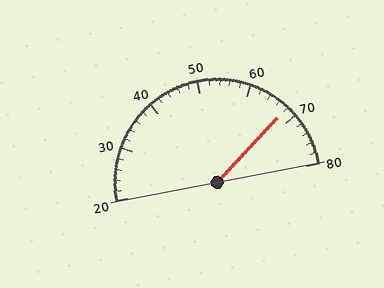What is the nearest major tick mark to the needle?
The nearest major tick mark is 70.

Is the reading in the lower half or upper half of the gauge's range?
The reading is in the upper half of the range (20 to 80).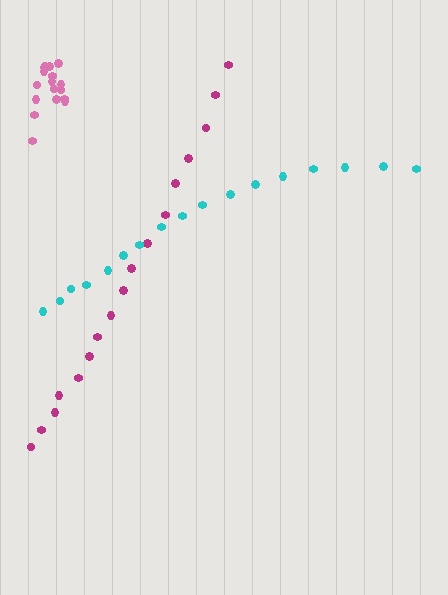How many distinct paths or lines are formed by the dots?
There are 3 distinct paths.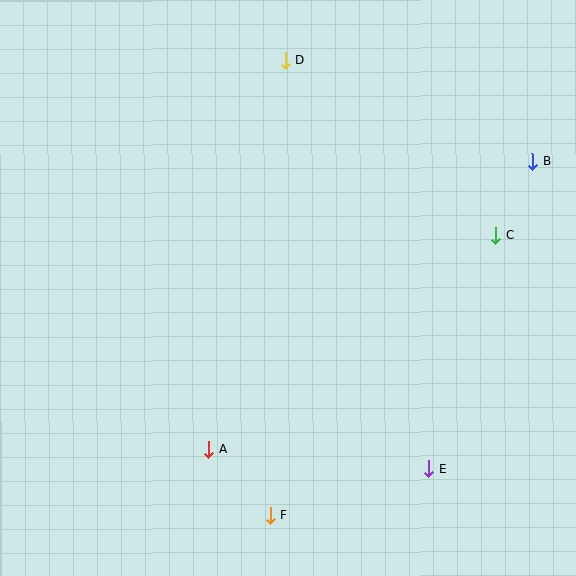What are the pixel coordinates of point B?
Point B is at (532, 161).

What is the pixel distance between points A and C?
The distance between A and C is 358 pixels.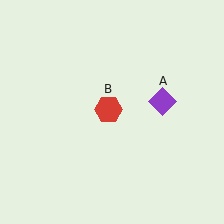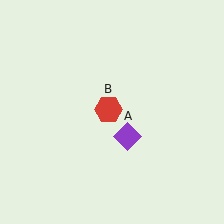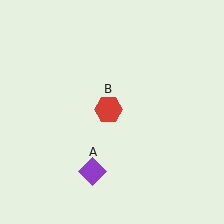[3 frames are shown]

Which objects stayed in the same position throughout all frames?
Red hexagon (object B) remained stationary.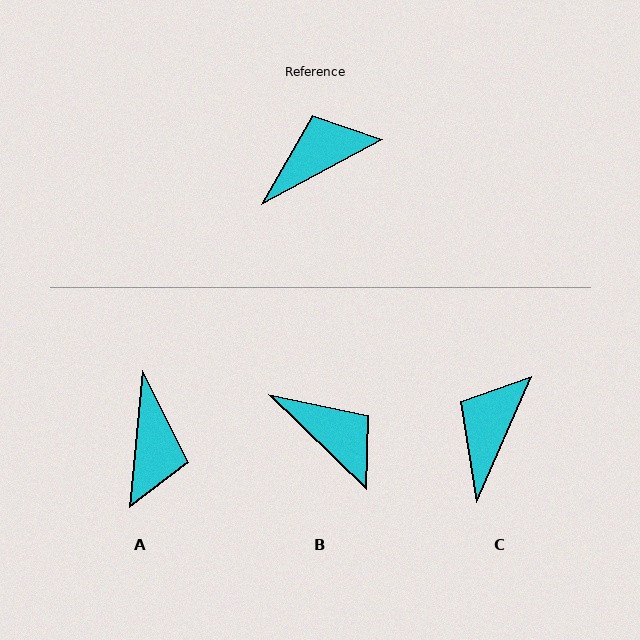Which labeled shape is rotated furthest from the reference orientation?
A, about 124 degrees away.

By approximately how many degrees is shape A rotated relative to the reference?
Approximately 124 degrees clockwise.